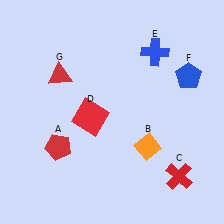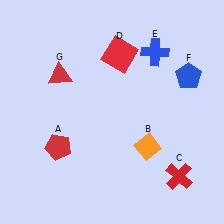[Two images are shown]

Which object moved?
The red square (D) moved up.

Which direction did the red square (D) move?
The red square (D) moved up.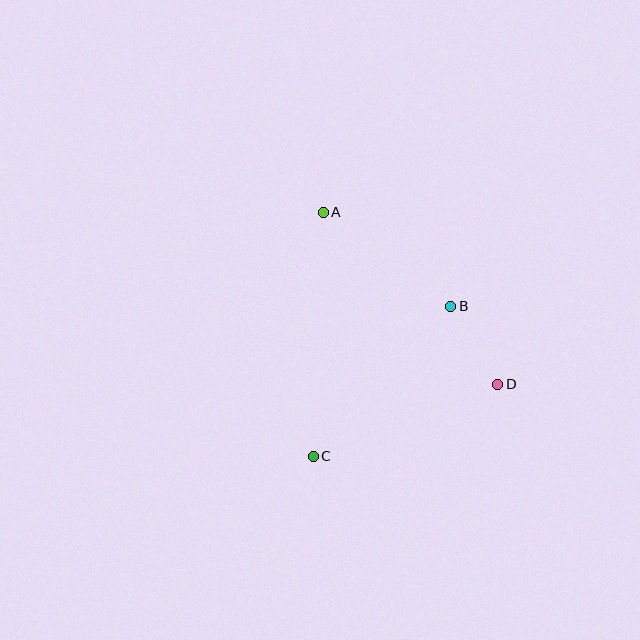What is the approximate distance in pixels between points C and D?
The distance between C and D is approximately 198 pixels.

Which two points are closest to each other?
Points B and D are closest to each other.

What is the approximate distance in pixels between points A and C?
The distance between A and C is approximately 244 pixels.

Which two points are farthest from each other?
Points A and D are farthest from each other.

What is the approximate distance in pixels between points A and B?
The distance between A and B is approximately 158 pixels.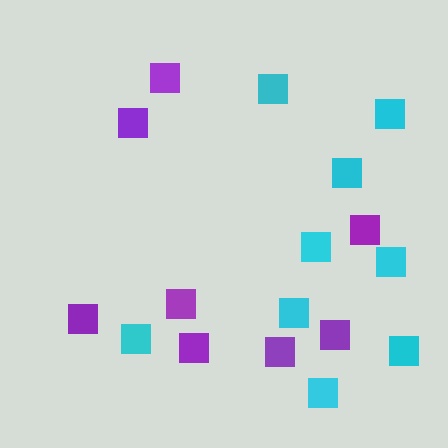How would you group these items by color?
There are 2 groups: one group of cyan squares (9) and one group of purple squares (8).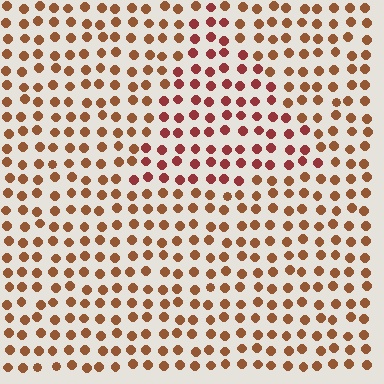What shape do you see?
I see a triangle.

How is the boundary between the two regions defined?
The boundary is defined purely by a slight shift in hue (about 26 degrees). Spacing, size, and orientation are identical on both sides.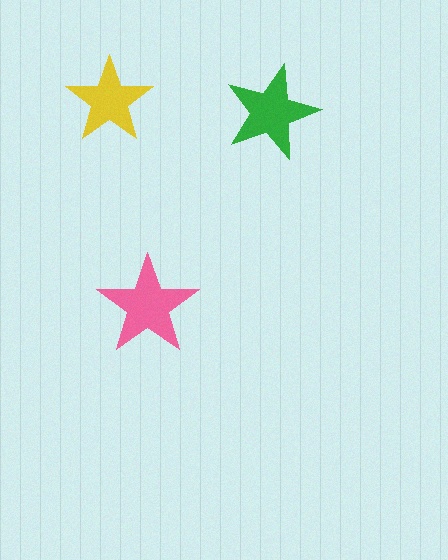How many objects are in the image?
There are 3 objects in the image.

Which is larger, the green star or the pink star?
The pink one.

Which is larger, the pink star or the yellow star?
The pink one.